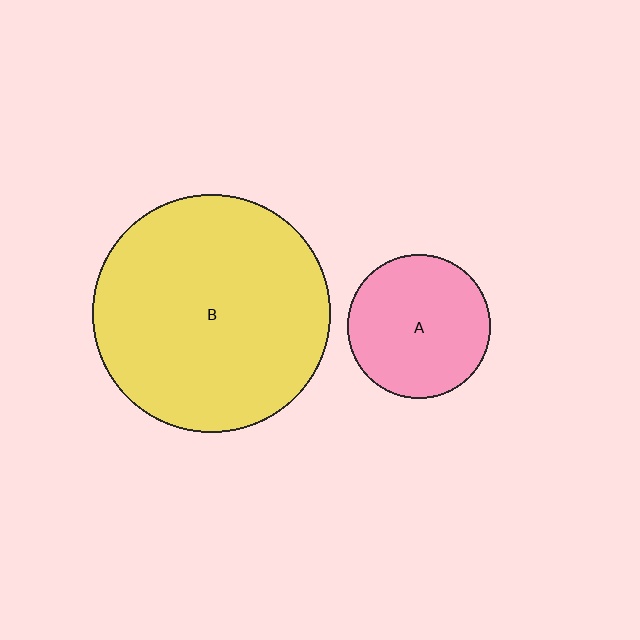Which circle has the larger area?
Circle B (yellow).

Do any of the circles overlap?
No, none of the circles overlap.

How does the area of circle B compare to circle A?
Approximately 2.7 times.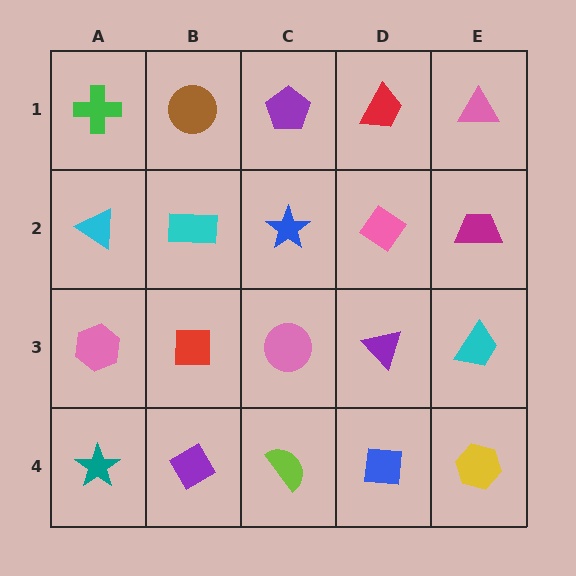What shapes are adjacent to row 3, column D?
A pink diamond (row 2, column D), a blue square (row 4, column D), a pink circle (row 3, column C), a cyan trapezoid (row 3, column E).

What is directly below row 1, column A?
A cyan triangle.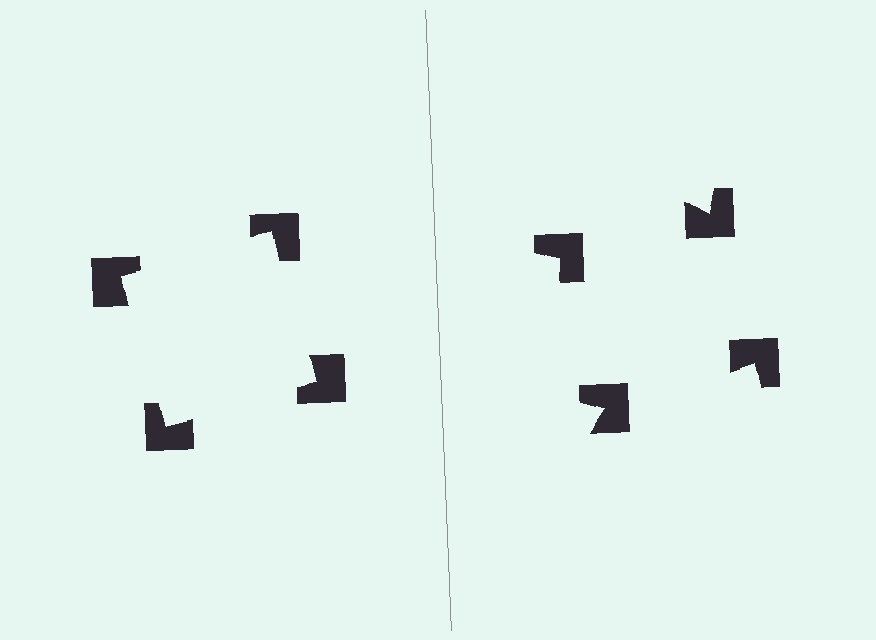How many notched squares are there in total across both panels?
8 — 4 on each side.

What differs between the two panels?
The notched squares are positioned identically on both sides; only the wedge orientations differ. On the left they align to a square; on the right they are misaligned.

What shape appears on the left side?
An illusory square.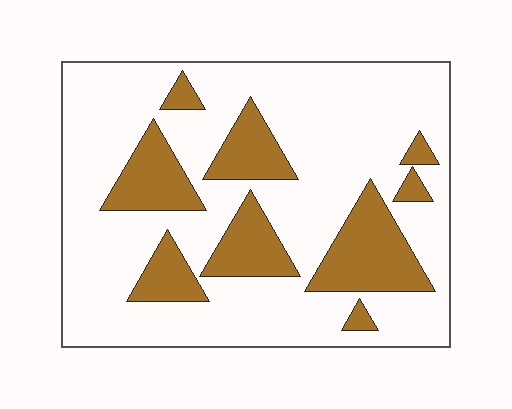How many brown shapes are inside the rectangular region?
9.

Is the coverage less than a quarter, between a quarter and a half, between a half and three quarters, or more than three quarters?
Less than a quarter.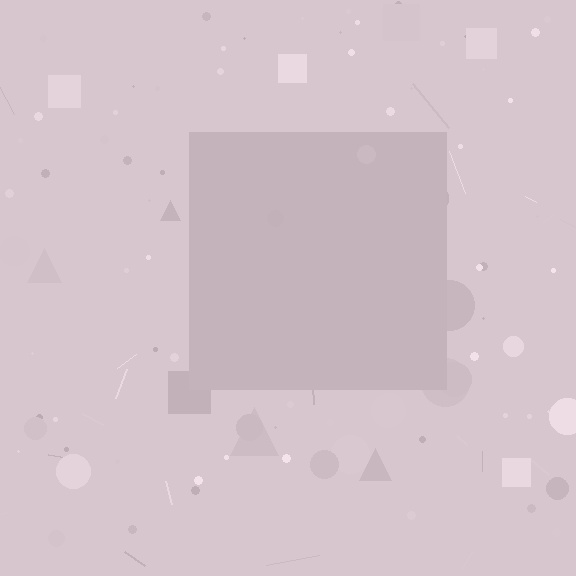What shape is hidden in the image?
A square is hidden in the image.